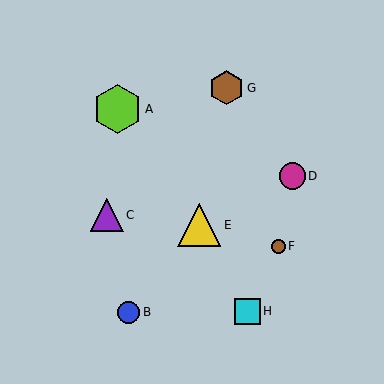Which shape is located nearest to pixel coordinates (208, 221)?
The yellow triangle (labeled E) at (199, 225) is nearest to that location.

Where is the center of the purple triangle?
The center of the purple triangle is at (107, 215).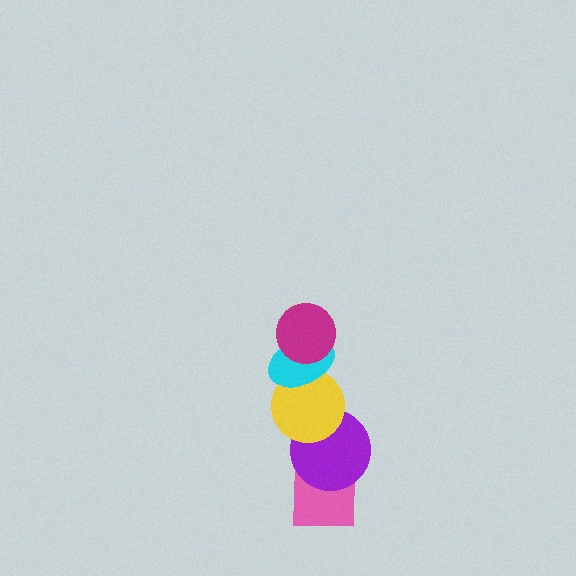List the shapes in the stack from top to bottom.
From top to bottom: the magenta circle, the cyan ellipse, the yellow circle, the purple circle, the pink square.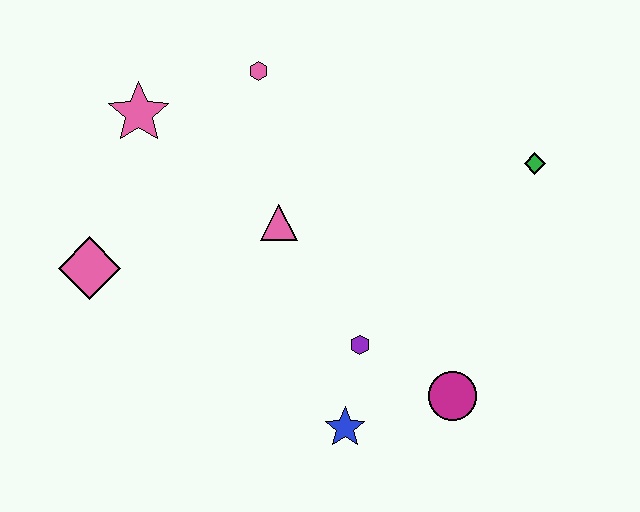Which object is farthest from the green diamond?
The pink diamond is farthest from the green diamond.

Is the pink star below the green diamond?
No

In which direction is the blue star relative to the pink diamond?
The blue star is to the right of the pink diamond.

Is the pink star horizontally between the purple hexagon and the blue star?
No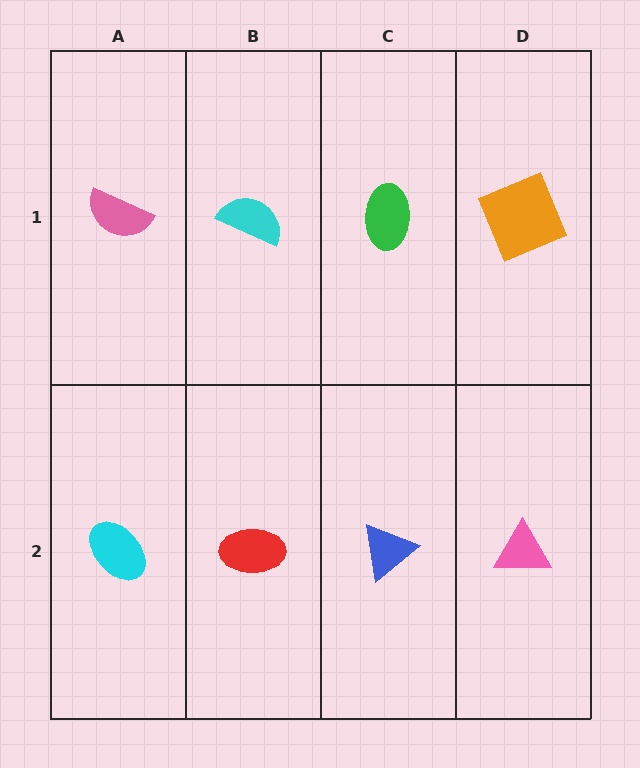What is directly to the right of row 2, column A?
A red ellipse.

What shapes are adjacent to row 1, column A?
A cyan ellipse (row 2, column A), a cyan semicircle (row 1, column B).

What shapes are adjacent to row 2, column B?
A cyan semicircle (row 1, column B), a cyan ellipse (row 2, column A), a blue triangle (row 2, column C).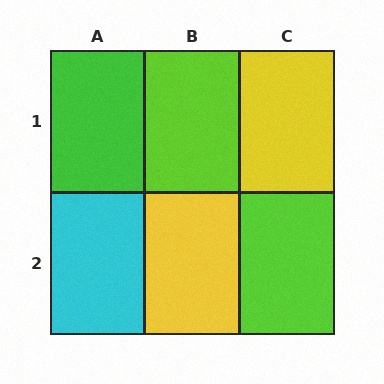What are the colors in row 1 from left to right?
Green, lime, yellow.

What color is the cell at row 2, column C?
Lime.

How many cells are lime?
2 cells are lime.